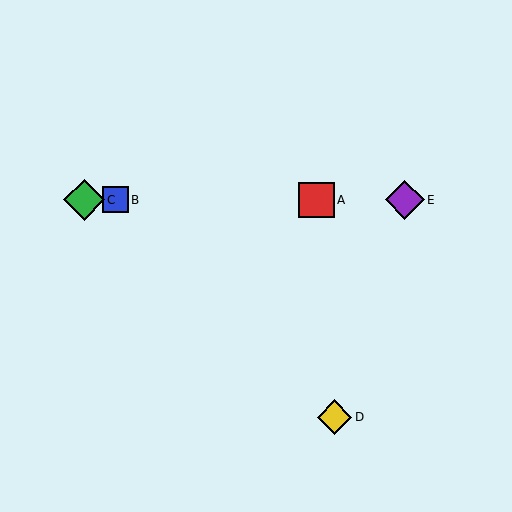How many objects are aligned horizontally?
4 objects (A, B, C, E) are aligned horizontally.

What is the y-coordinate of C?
Object C is at y≈200.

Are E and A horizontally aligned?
Yes, both are at y≈200.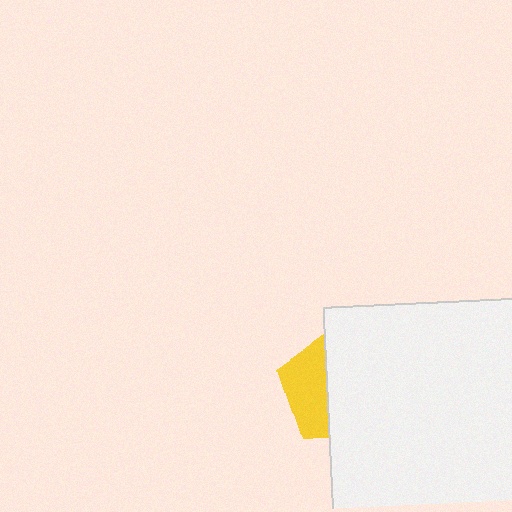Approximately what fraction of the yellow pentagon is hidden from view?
Roughly 63% of the yellow pentagon is hidden behind the white square.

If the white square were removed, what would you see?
You would see the complete yellow pentagon.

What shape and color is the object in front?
The object in front is a white square.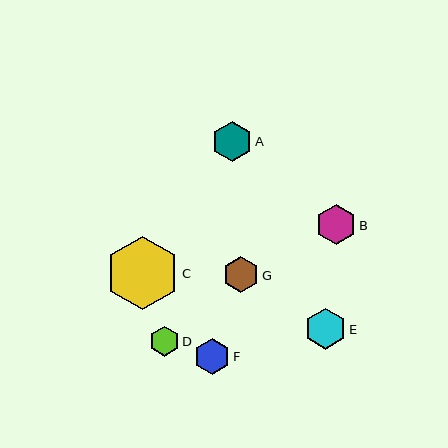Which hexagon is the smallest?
Hexagon D is the smallest with a size of approximately 30 pixels.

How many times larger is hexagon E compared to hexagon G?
Hexagon E is approximately 1.1 times the size of hexagon G.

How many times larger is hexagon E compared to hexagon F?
Hexagon E is approximately 1.1 times the size of hexagon F.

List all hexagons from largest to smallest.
From largest to smallest: C, E, A, B, F, G, D.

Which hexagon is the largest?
Hexagon C is the largest with a size of approximately 73 pixels.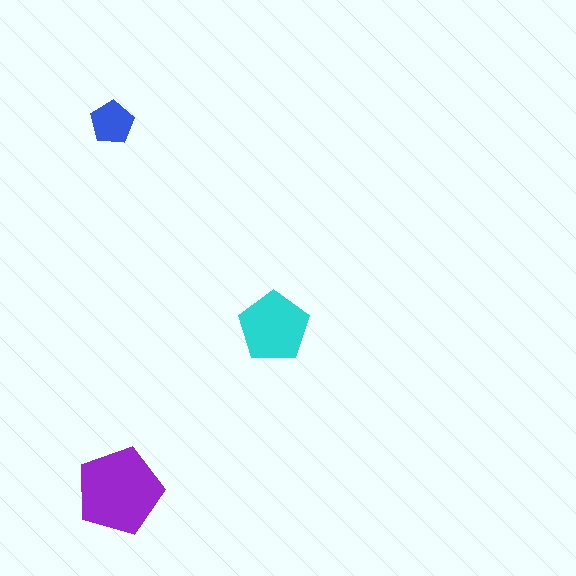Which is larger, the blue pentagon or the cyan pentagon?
The cyan one.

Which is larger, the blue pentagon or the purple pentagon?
The purple one.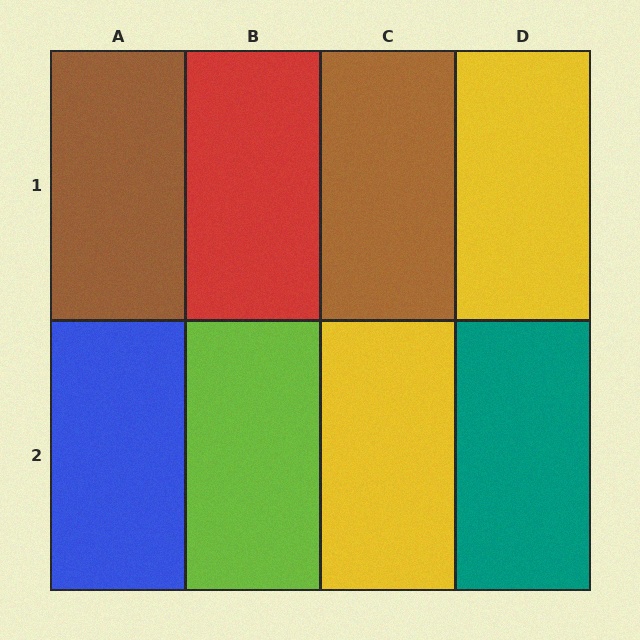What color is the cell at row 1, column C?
Brown.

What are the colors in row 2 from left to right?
Blue, lime, yellow, teal.